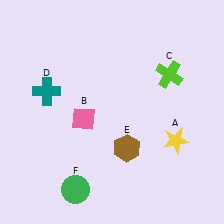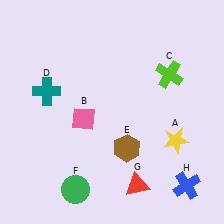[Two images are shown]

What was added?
A red triangle (G), a blue cross (H) were added in Image 2.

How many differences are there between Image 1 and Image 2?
There are 2 differences between the two images.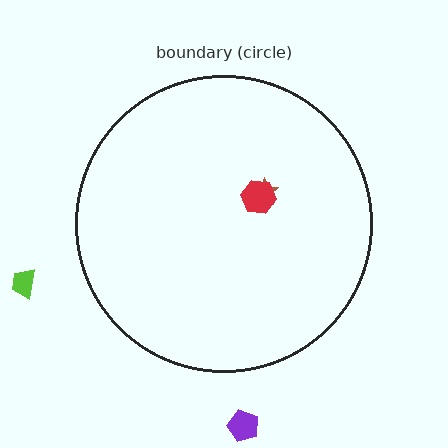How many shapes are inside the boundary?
2 inside, 2 outside.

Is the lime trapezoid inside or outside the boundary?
Outside.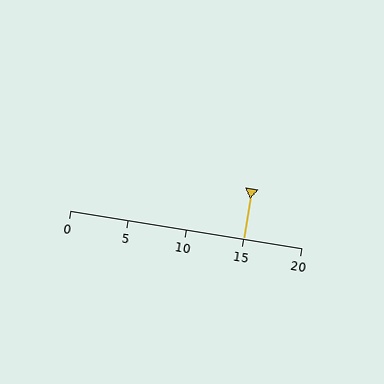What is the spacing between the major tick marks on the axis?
The major ticks are spaced 5 apart.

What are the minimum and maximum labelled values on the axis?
The axis runs from 0 to 20.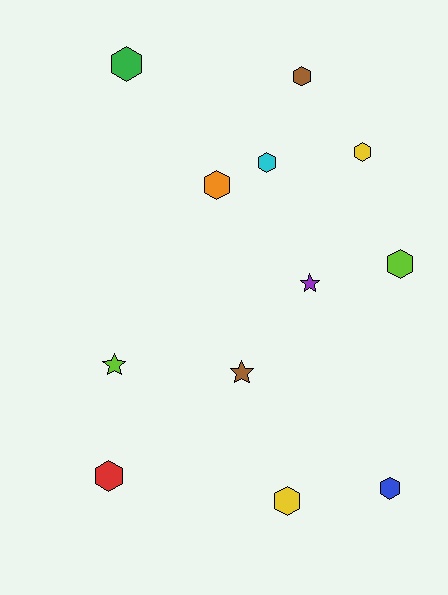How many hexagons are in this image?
There are 9 hexagons.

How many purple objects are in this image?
There is 1 purple object.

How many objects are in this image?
There are 12 objects.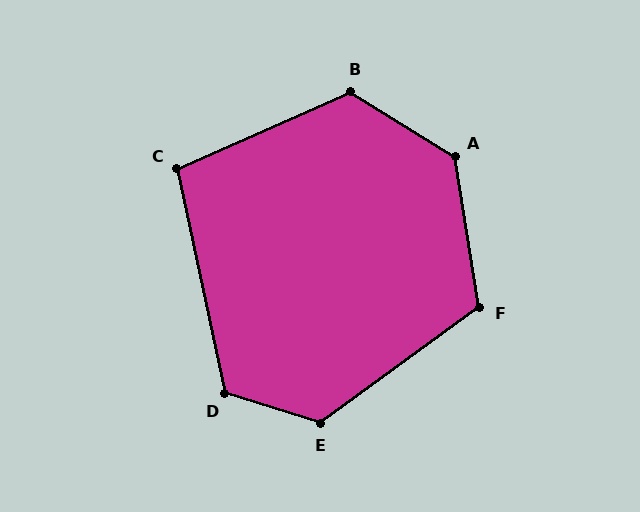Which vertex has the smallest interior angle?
C, at approximately 102 degrees.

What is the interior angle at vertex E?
Approximately 127 degrees (obtuse).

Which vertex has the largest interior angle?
A, at approximately 131 degrees.